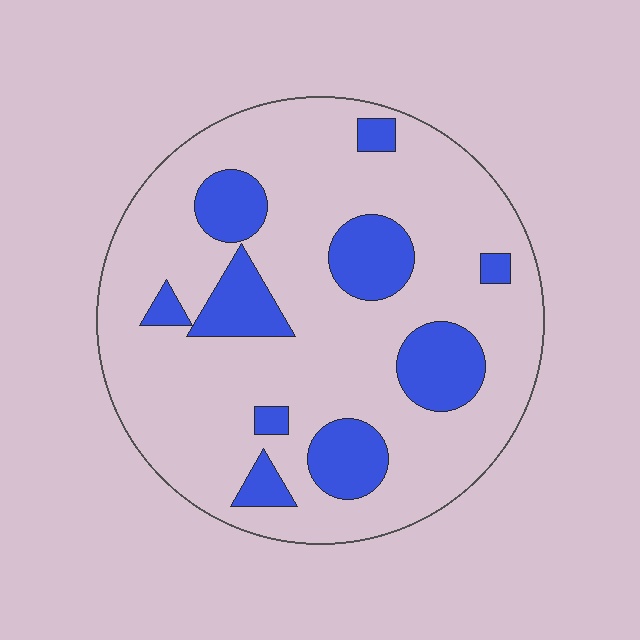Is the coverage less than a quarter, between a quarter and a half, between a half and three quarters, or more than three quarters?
Less than a quarter.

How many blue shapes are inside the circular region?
10.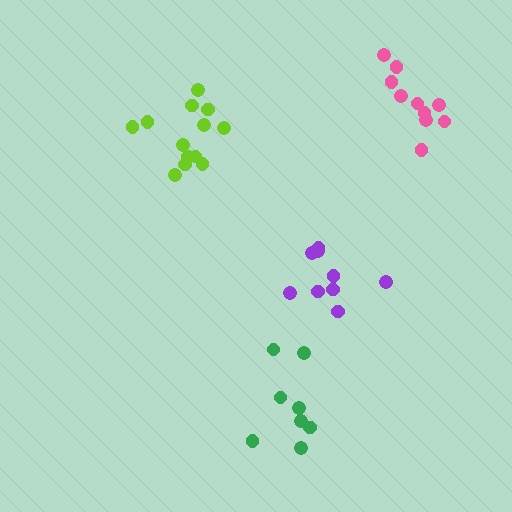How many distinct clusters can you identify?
There are 4 distinct clusters.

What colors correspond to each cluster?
The clusters are colored: pink, purple, lime, green.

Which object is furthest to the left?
The lime cluster is leftmost.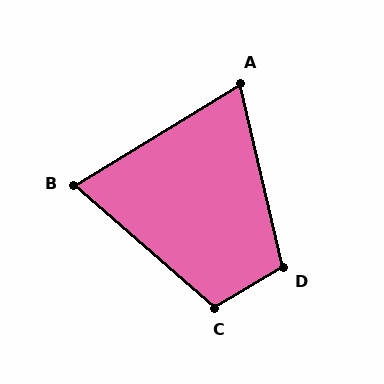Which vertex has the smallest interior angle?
A, at approximately 72 degrees.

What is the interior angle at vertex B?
Approximately 73 degrees (acute).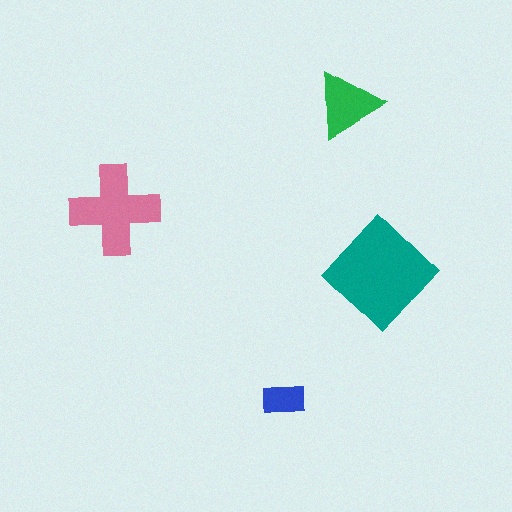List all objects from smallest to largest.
The blue rectangle, the green triangle, the pink cross, the teal diamond.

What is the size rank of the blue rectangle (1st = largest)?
4th.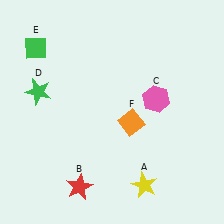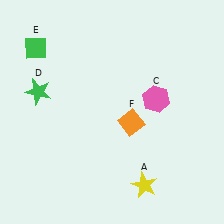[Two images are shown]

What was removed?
The red star (B) was removed in Image 2.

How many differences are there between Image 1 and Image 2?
There is 1 difference between the two images.